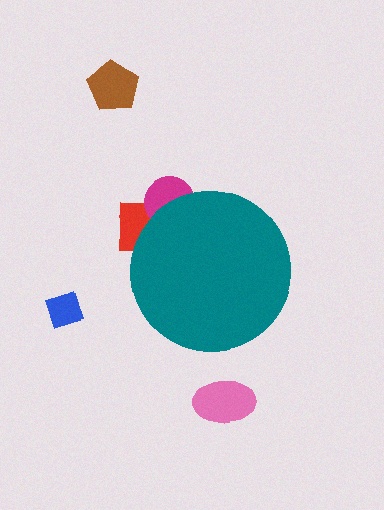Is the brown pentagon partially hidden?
No, the brown pentagon is fully visible.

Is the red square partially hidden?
Yes, the red square is partially hidden behind the teal circle.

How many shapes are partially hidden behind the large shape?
2 shapes are partially hidden.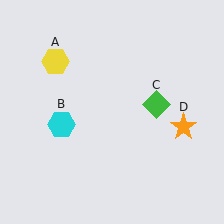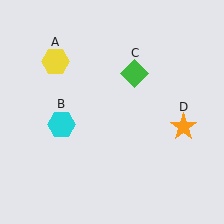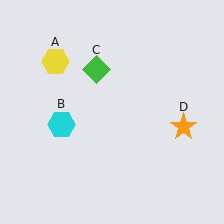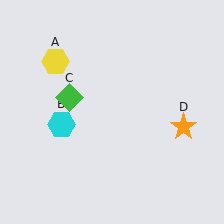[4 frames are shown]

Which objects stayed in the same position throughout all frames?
Yellow hexagon (object A) and cyan hexagon (object B) and orange star (object D) remained stationary.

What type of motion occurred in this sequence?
The green diamond (object C) rotated counterclockwise around the center of the scene.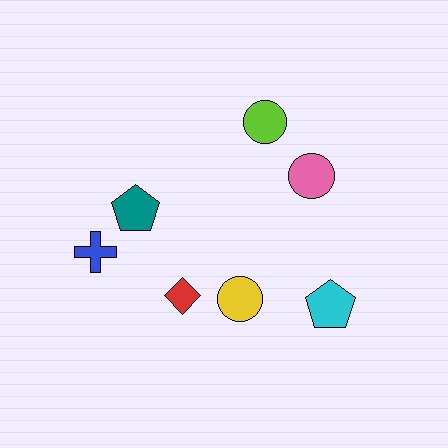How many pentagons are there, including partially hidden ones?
There are 2 pentagons.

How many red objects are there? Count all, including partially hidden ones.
There is 1 red object.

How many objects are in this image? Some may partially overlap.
There are 7 objects.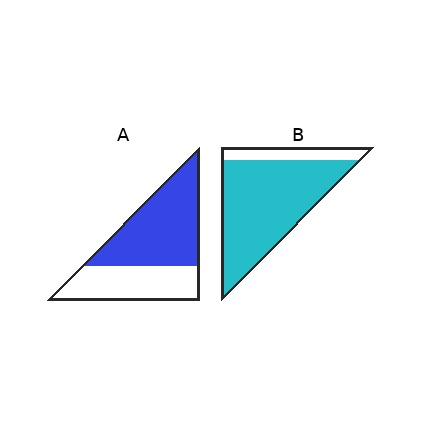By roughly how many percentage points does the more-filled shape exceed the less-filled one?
By roughly 25 percentage points (B over A).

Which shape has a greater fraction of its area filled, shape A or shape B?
Shape B.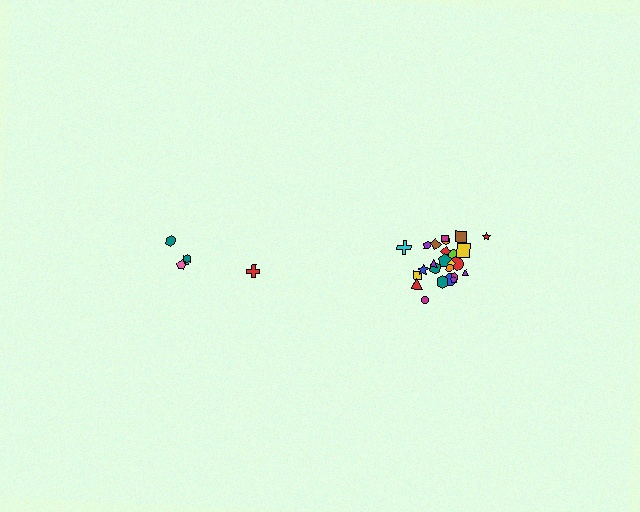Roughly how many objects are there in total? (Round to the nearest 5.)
Roughly 30 objects in total.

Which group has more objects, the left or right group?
The right group.